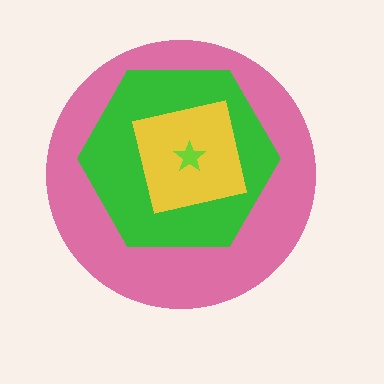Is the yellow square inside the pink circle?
Yes.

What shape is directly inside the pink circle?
The green hexagon.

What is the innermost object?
The lime star.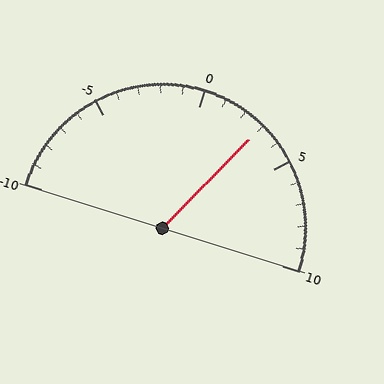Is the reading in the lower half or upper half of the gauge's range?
The reading is in the upper half of the range (-10 to 10).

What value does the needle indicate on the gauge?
The needle indicates approximately 3.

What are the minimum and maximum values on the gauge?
The gauge ranges from -10 to 10.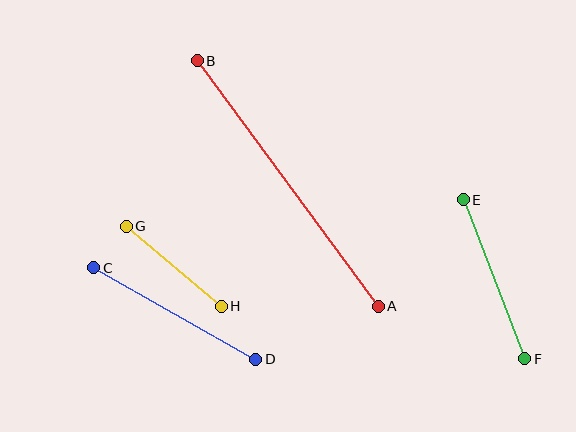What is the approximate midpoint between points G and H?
The midpoint is at approximately (174, 266) pixels.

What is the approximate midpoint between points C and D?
The midpoint is at approximately (175, 313) pixels.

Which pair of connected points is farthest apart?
Points A and B are farthest apart.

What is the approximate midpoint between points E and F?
The midpoint is at approximately (494, 279) pixels.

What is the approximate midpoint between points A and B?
The midpoint is at approximately (288, 183) pixels.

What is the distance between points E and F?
The distance is approximately 170 pixels.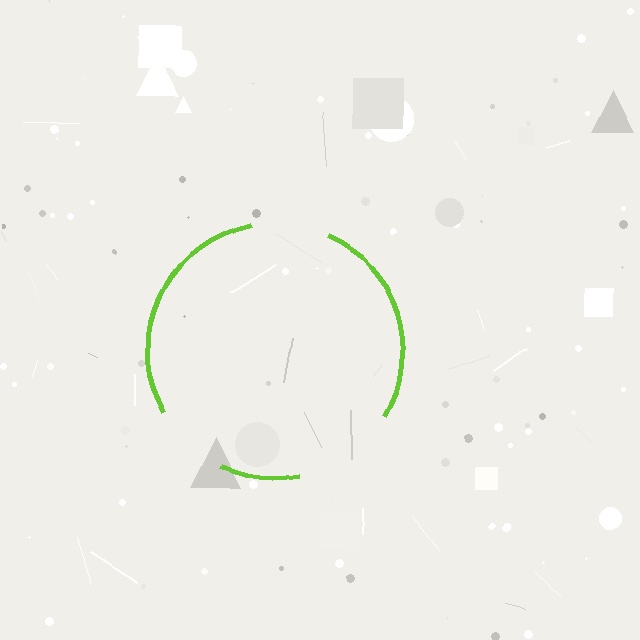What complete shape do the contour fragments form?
The contour fragments form a circle.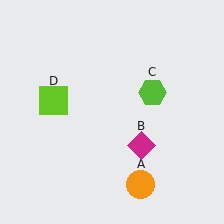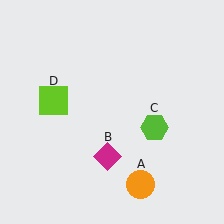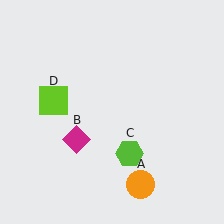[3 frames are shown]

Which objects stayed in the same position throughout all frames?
Orange circle (object A) and lime square (object D) remained stationary.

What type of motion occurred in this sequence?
The magenta diamond (object B), lime hexagon (object C) rotated clockwise around the center of the scene.